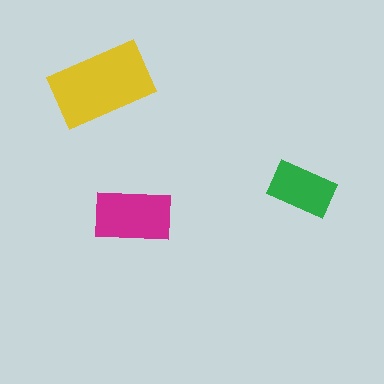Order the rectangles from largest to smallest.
the yellow one, the magenta one, the green one.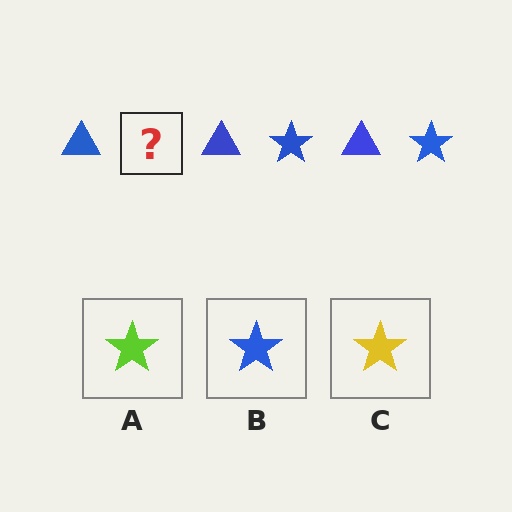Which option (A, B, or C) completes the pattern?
B.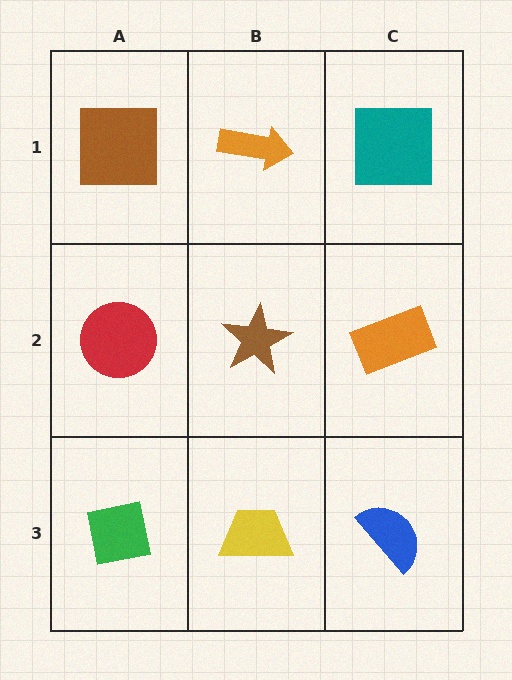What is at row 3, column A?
A green square.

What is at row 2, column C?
An orange rectangle.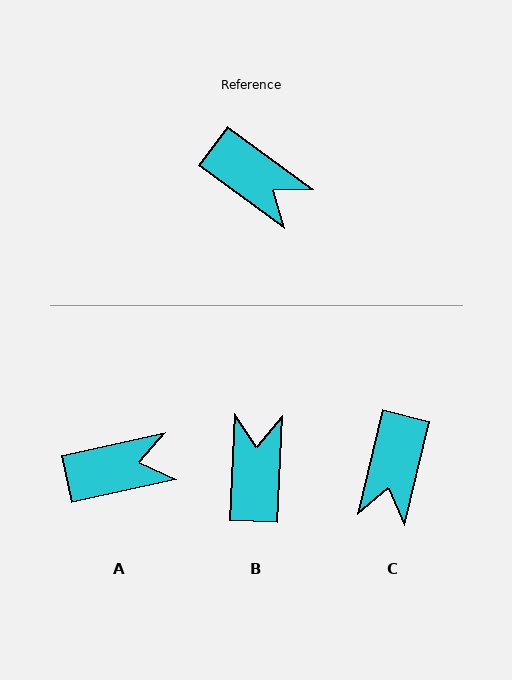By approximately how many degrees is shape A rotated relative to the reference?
Approximately 49 degrees counter-clockwise.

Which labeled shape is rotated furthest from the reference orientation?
B, about 124 degrees away.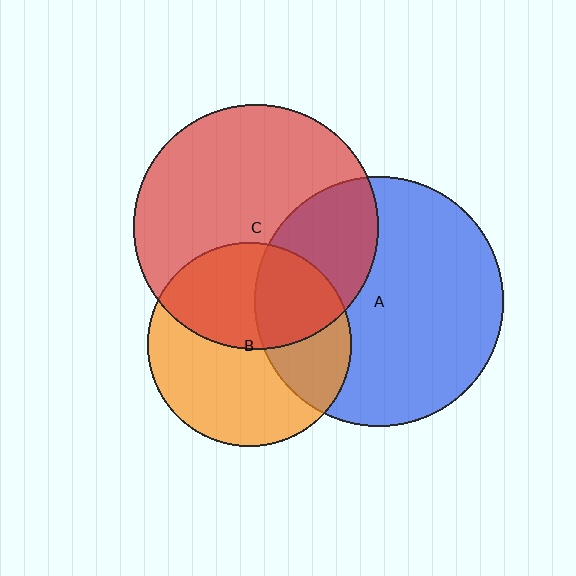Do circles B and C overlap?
Yes.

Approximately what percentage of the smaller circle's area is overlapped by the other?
Approximately 45%.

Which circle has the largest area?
Circle A (blue).